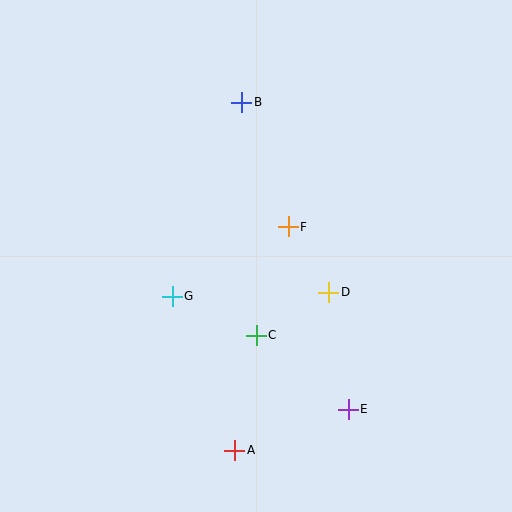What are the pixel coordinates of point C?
Point C is at (256, 335).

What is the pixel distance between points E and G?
The distance between E and G is 209 pixels.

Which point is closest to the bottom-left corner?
Point A is closest to the bottom-left corner.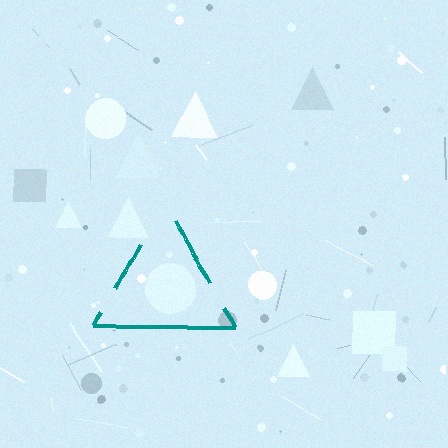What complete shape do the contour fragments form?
The contour fragments form a triangle.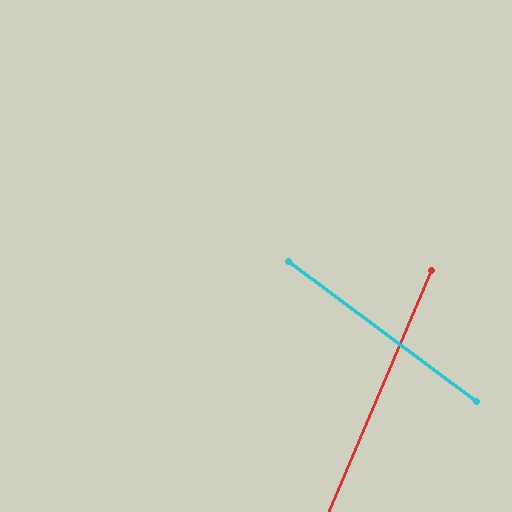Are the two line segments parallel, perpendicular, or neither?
Neither parallel nor perpendicular — they differ by about 76°.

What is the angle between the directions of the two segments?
Approximately 76 degrees.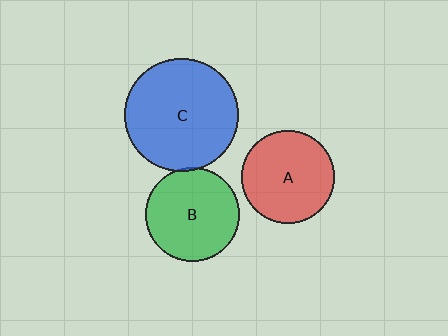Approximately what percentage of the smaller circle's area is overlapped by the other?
Approximately 5%.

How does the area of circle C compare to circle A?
Approximately 1.5 times.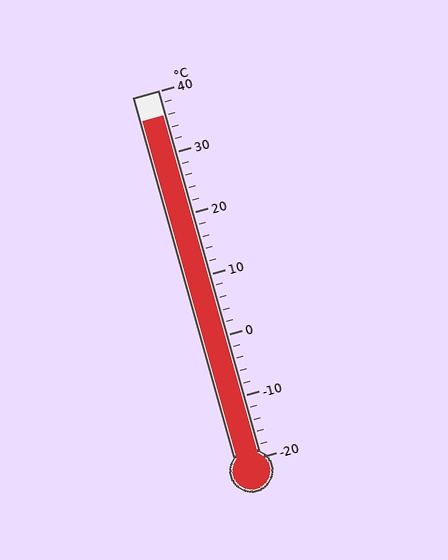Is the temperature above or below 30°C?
The temperature is above 30°C.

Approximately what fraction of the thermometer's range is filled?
The thermometer is filled to approximately 95% of its range.